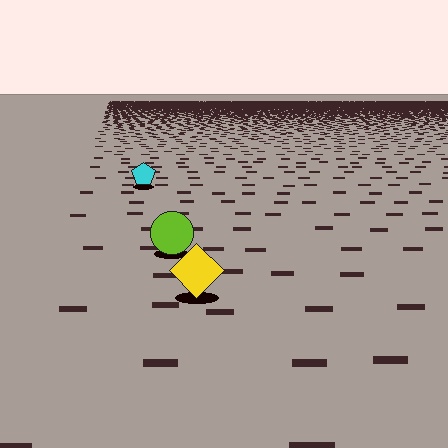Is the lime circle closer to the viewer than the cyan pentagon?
Yes. The lime circle is closer — you can tell from the texture gradient: the ground texture is coarser near it.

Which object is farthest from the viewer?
The cyan pentagon is farthest from the viewer. It appears smaller and the ground texture around it is denser.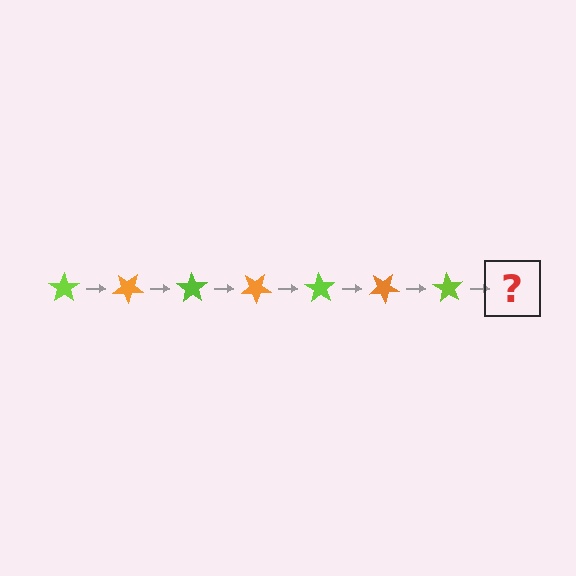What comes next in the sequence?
The next element should be an orange star, rotated 245 degrees from the start.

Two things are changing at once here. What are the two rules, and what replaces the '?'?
The two rules are that it rotates 35 degrees each step and the color cycles through lime and orange. The '?' should be an orange star, rotated 245 degrees from the start.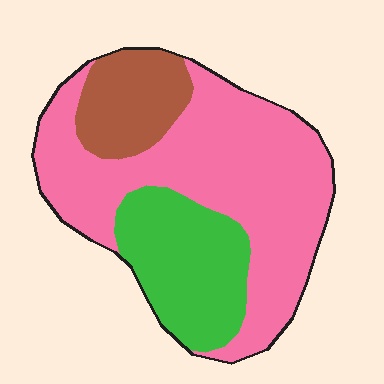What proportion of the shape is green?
Green covers around 25% of the shape.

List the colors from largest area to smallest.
From largest to smallest: pink, green, brown.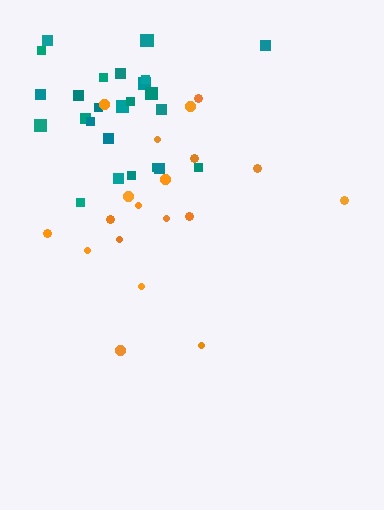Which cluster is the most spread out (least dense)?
Orange.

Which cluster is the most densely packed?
Teal.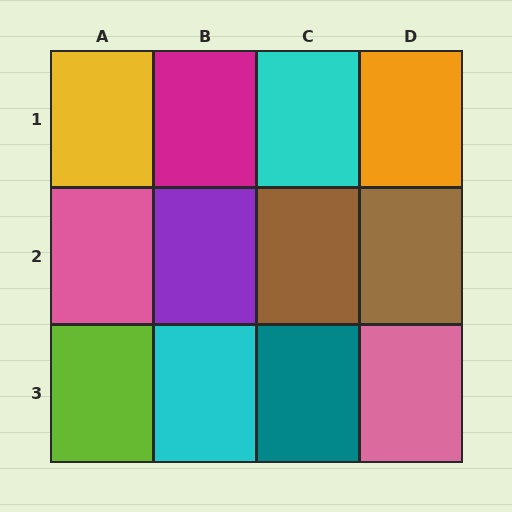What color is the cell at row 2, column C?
Brown.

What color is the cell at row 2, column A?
Pink.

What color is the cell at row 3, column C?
Teal.